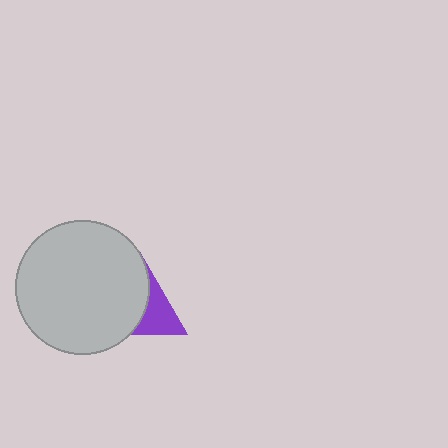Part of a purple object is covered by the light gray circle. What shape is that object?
It is a triangle.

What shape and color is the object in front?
The object in front is a light gray circle.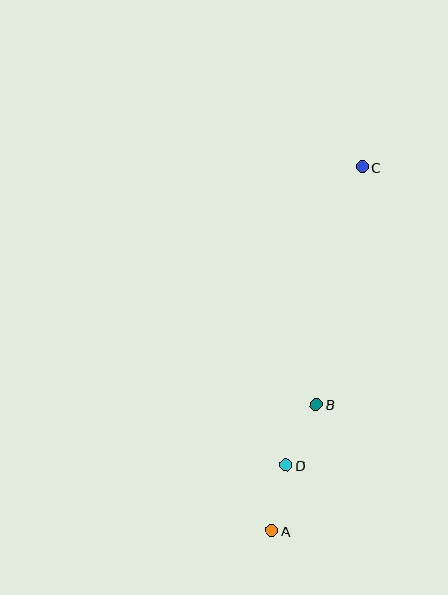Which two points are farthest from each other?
Points A and C are farthest from each other.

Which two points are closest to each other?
Points A and D are closest to each other.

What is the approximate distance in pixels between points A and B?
The distance between A and B is approximately 134 pixels.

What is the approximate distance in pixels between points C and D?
The distance between C and D is approximately 308 pixels.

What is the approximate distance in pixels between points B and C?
The distance between B and C is approximately 242 pixels.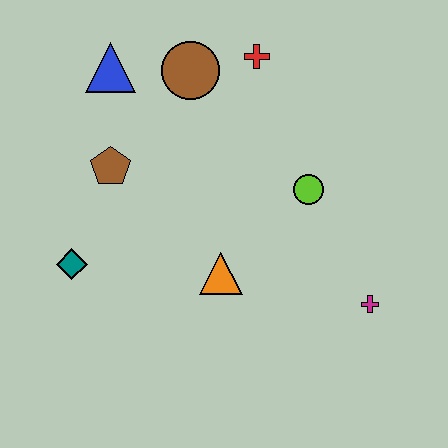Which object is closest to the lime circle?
The orange triangle is closest to the lime circle.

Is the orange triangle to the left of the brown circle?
No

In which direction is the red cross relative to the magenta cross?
The red cross is above the magenta cross.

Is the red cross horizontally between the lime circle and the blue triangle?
Yes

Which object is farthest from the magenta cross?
The blue triangle is farthest from the magenta cross.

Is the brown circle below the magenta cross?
No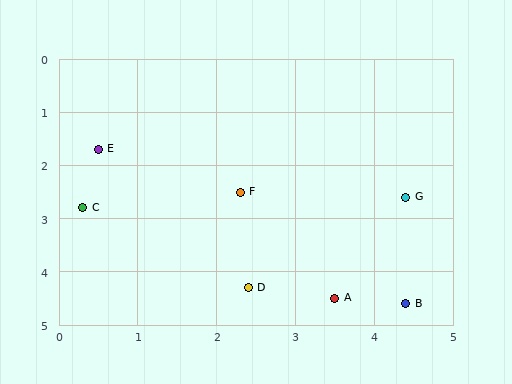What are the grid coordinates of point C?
Point C is at approximately (0.3, 2.8).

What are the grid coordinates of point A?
Point A is at approximately (3.5, 4.5).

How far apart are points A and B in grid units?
Points A and B are about 0.9 grid units apart.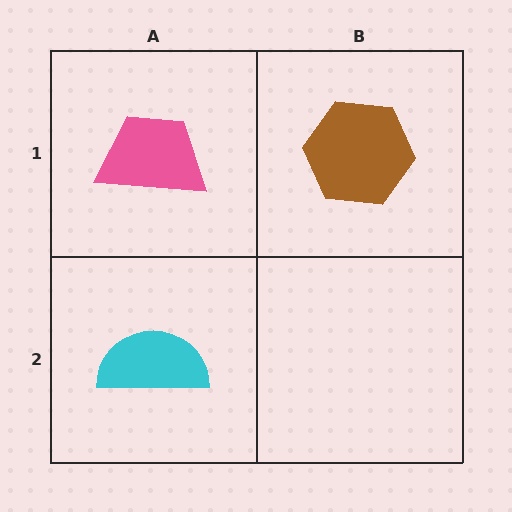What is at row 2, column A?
A cyan semicircle.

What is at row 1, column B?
A brown hexagon.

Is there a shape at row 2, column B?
No, that cell is empty.